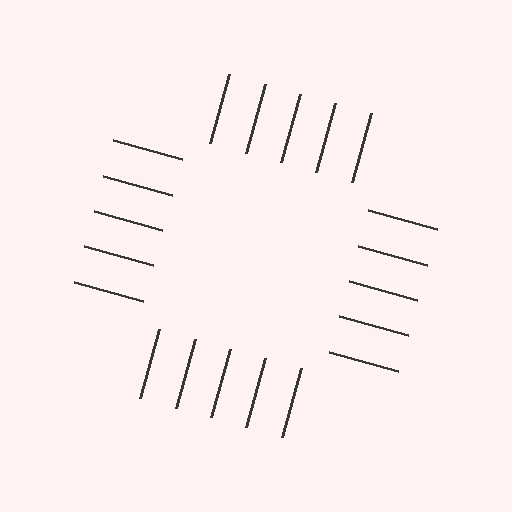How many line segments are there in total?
20 — 5 along each of the 4 edges.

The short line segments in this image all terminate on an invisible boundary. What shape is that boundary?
An illusory square — the line segments terminate on its edges but no continuous stroke is drawn.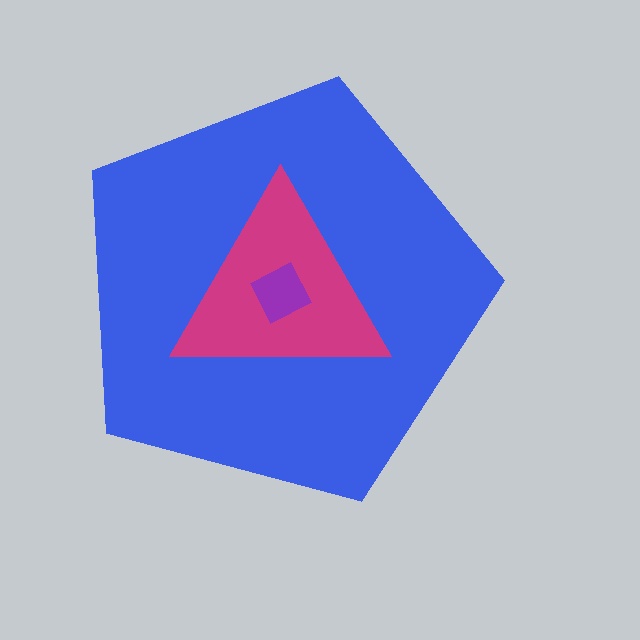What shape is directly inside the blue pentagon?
The magenta triangle.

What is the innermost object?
The purple diamond.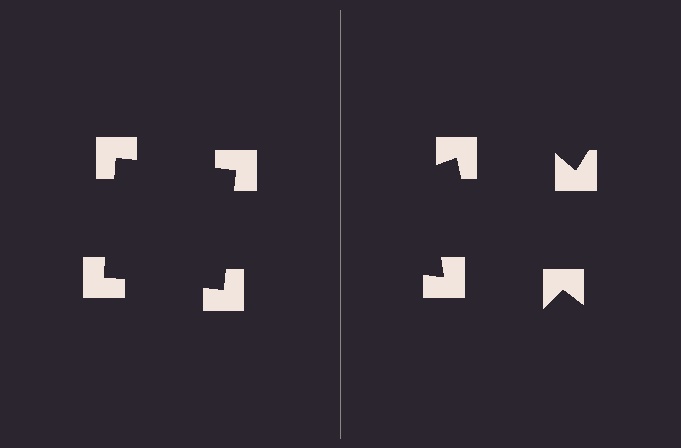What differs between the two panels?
The notched squares are positioned identically on both sides; only the wedge orientations differ. On the left they align to a square; on the right they are misaligned.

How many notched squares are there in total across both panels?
8 — 4 on each side.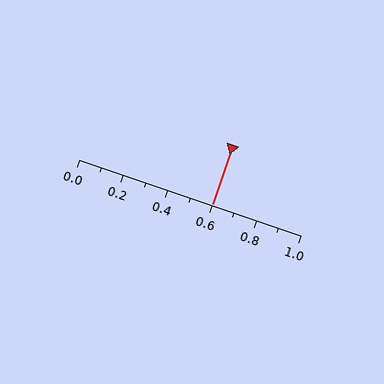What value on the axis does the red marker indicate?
The marker indicates approximately 0.6.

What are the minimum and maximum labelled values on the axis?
The axis runs from 0.0 to 1.0.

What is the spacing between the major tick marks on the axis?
The major ticks are spaced 0.2 apart.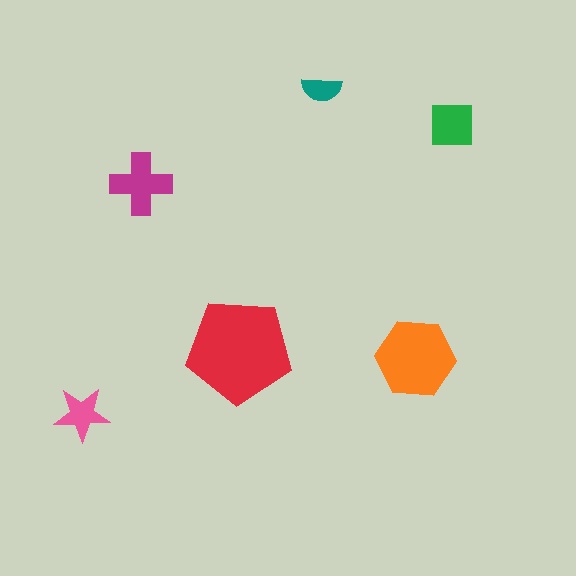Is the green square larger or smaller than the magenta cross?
Smaller.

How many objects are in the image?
There are 6 objects in the image.